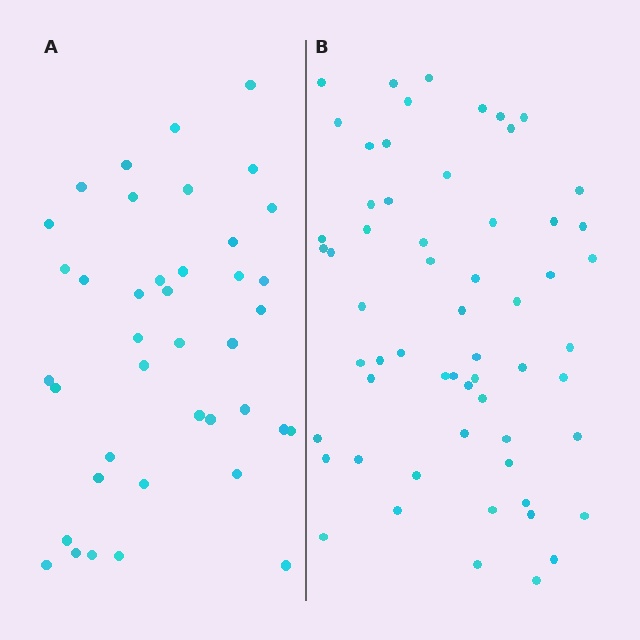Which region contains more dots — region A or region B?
Region B (the right region) has more dots.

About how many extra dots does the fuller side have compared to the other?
Region B has approximately 20 more dots than region A.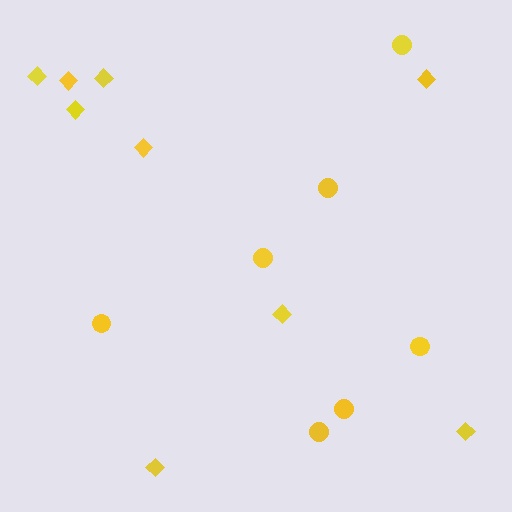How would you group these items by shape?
There are 2 groups: one group of diamonds (9) and one group of circles (7).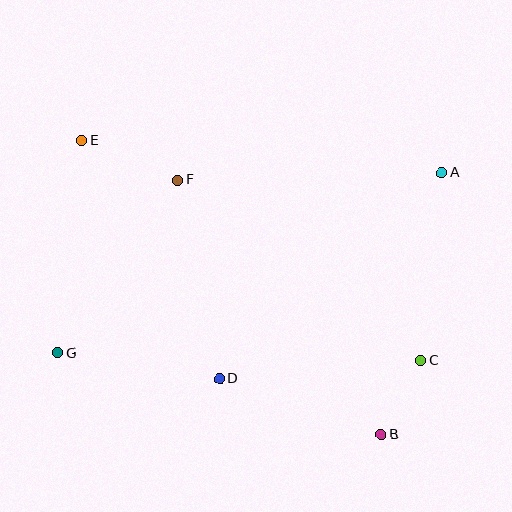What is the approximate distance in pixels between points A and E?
The distance between A and E is approximately 362 pixels.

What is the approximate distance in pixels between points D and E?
The distance between D and E is approximately 276 pixels.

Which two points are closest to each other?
Points B and C are closest to each other.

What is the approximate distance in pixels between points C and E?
The distance between C and E is approximately 404 pixels.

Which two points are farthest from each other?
Points A and G are farthest from each other.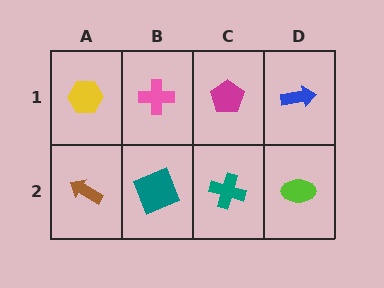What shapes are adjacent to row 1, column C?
A teal cross (row 2, column C), a pink cross (row 1, column B), a blue arrow (row 1, column D).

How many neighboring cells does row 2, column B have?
3.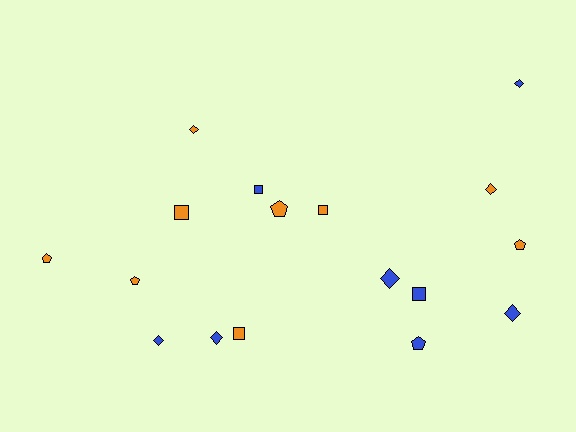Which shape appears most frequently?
Diamond, with 7 objects.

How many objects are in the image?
There are 17 objects.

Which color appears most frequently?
Orange, with 9 objects.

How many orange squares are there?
There are 3 orange squares.